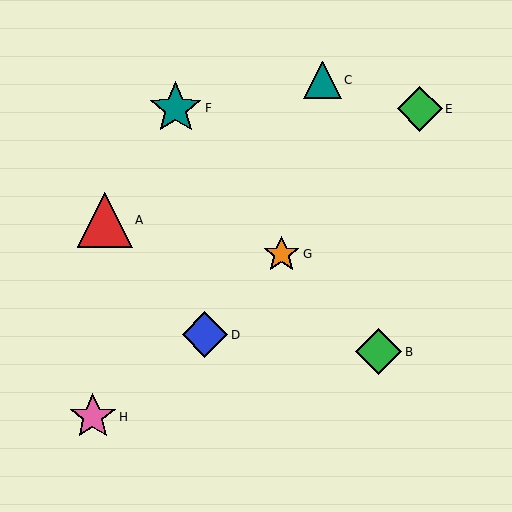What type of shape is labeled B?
Shape B is a green diamond.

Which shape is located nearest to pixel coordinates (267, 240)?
The orange star (labeled G) at (281, 254) is nearest to that location.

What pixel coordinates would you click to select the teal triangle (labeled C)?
Click at (322, 80) to select the teal triangle C.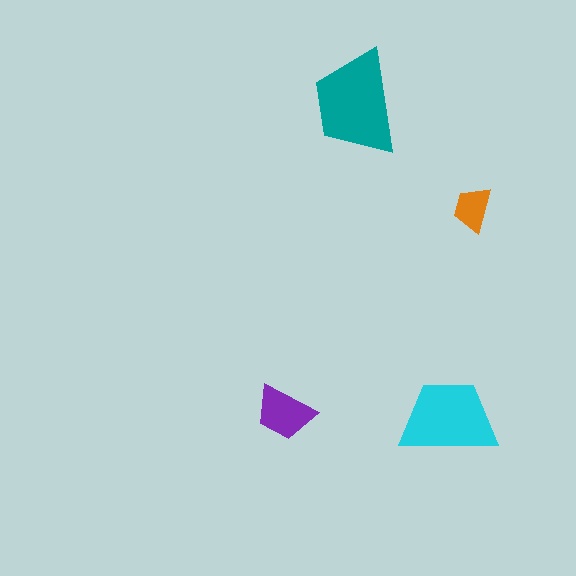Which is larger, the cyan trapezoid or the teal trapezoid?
The teal one.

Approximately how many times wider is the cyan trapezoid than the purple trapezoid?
About 1.5 times wider.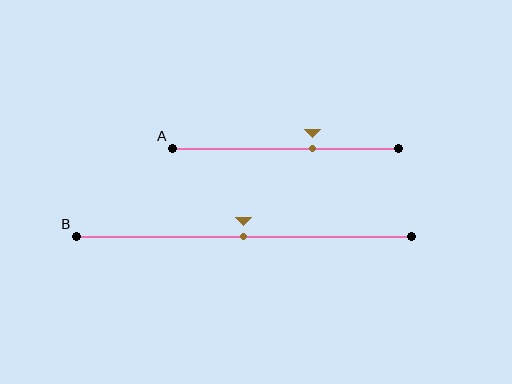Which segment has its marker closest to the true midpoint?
Segment B has its marker closest to the true midpoint.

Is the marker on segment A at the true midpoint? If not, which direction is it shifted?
No, the marker on segment A is shifted to the right by about 12% of the segment length.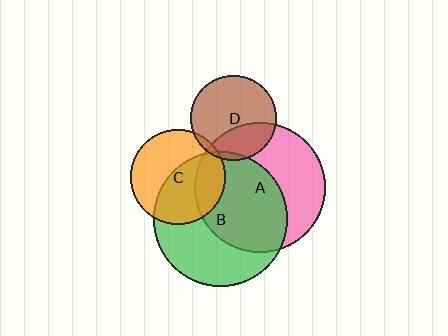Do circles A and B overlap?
Yes.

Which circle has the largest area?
Circle B (green).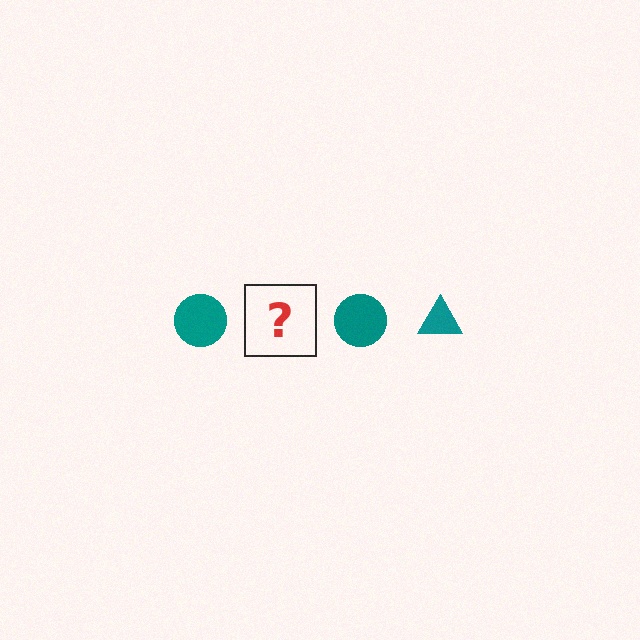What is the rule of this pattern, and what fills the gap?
The rule is that the pattern cycles through circle, triangle shapes in teal. The gap should be filled with a teal triangle.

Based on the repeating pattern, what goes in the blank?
The blank should be a teal triangle.